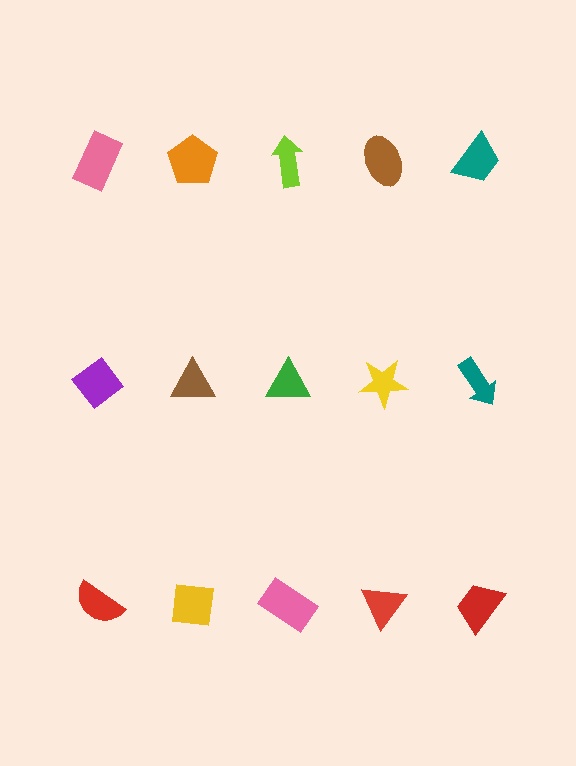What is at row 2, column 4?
A yellow star.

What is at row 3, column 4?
A red triangle.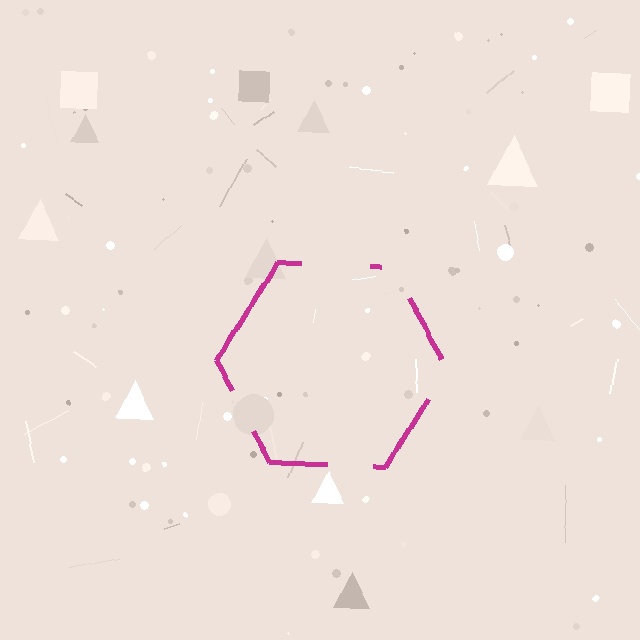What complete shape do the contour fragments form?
The contour fragments form a hexagon.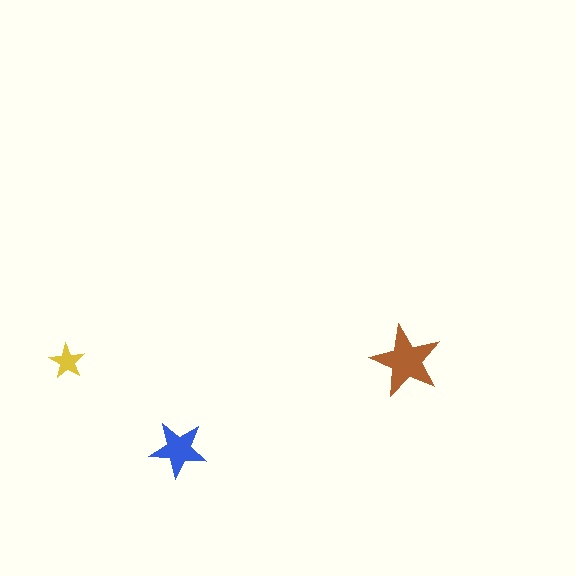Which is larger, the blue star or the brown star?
The brown one.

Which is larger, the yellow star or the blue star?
The blue one.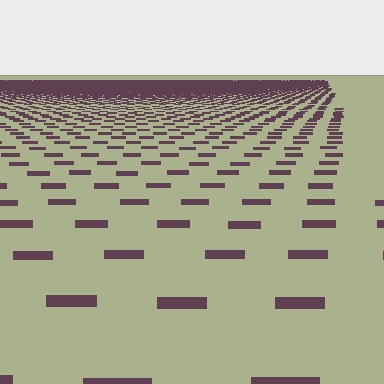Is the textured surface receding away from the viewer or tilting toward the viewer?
The surface is receding away from the viewer. Texture elements get smaller and denser toward the top.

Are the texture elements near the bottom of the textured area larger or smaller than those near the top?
Larger. Near the bottom, elements are closer to the viewer and appear at a bigger on-screen size.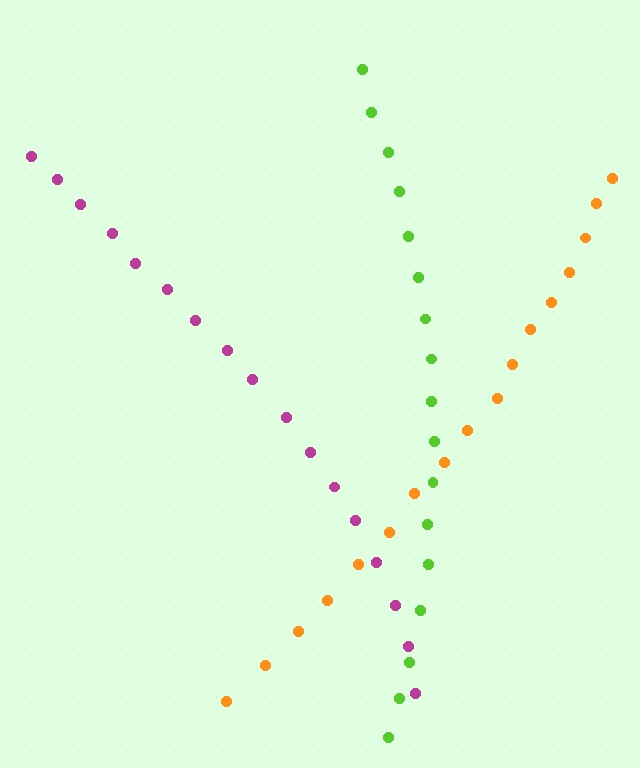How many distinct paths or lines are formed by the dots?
There are 3 distinct paths.